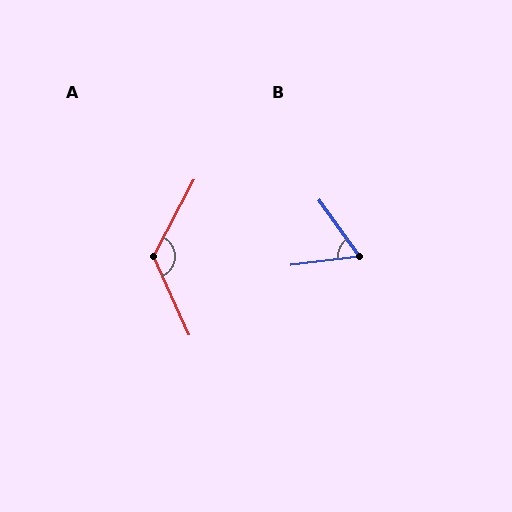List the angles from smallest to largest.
B (61°), A (128°).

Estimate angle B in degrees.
Approximately 61 degrees.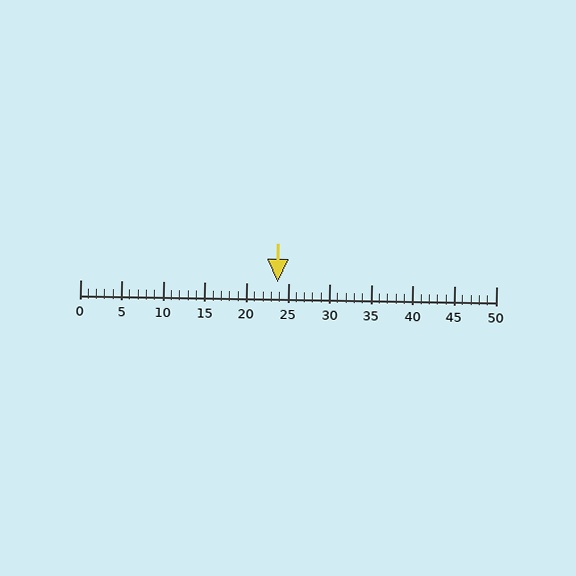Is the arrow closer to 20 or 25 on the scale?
The arrow is closer to 25.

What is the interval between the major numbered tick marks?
The major tick marks are spaced 5 units apart.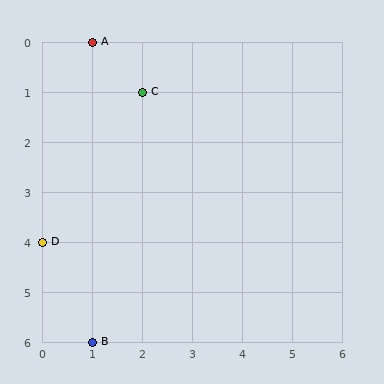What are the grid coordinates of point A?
Point A is at grid coordinates (1, 0).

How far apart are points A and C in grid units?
Points A and C are 1 column and 1 row apart (about 1.4 grid units diagonally).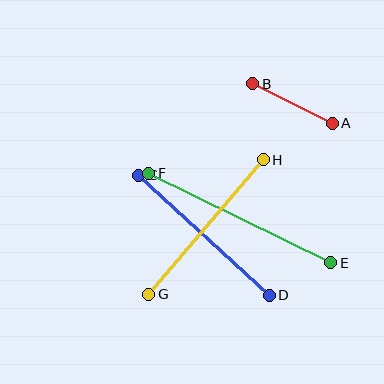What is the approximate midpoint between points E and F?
The midpoint is at approximately (240, 218) pixels.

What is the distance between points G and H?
The distance is approximately 177 pixels.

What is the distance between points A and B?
The distance is approximately 89 pixels.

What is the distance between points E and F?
The distance is approximately 203 pixels.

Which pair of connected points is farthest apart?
Points E and F are farthest apart.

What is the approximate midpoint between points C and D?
The midpoint is at approximately (204, 235) pixels.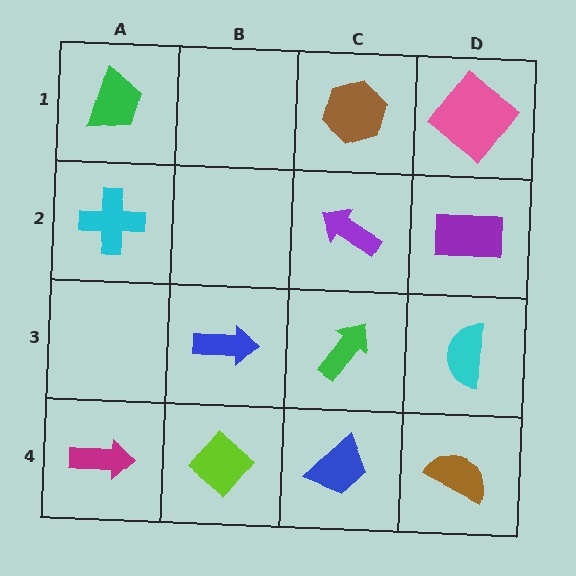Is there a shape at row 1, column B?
No, that cell is empty.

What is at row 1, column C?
A brown hexagon.